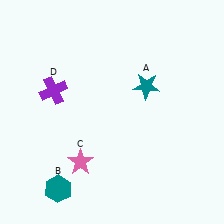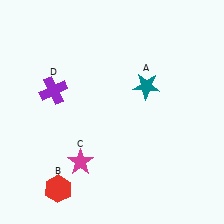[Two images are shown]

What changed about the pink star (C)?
In Image 1, C is pink. In Image 2, it changed to magenta.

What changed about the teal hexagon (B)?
In Image 1, B is teal. In Image 2, it changed to red.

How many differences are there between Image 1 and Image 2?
There are 2 differences between the two images.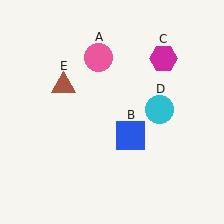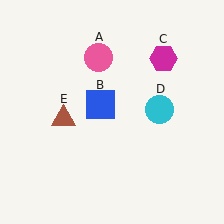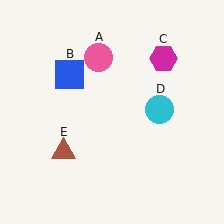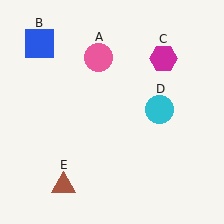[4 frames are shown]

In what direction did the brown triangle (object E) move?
The brown triangle (object E) moved down.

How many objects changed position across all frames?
2 objects changed position: blue square (object B), brown triangle (object E).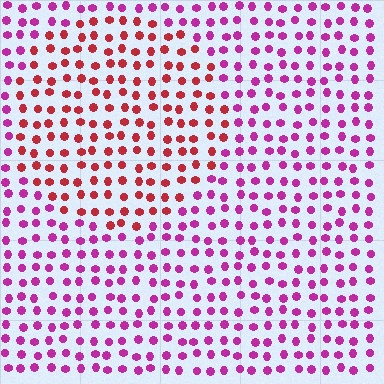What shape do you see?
I see a circle.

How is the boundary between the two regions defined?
The boundary is defined purely by a slight shift in hue (about 42 degrees). Spacing, size, and orientation are identical on both sides.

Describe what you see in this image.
The image is filled with small magenta elements in a uniform arrangement. A circle-shaped region is visible where the elements are tinted to a slightly different hue, forming a subtle color boundary.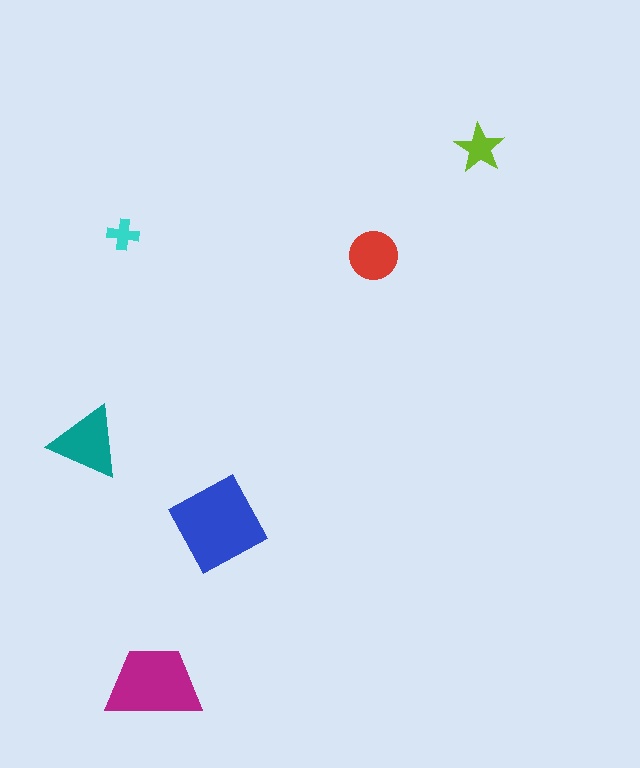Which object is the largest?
The blue diamond.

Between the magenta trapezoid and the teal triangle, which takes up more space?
The magenta trapezoid.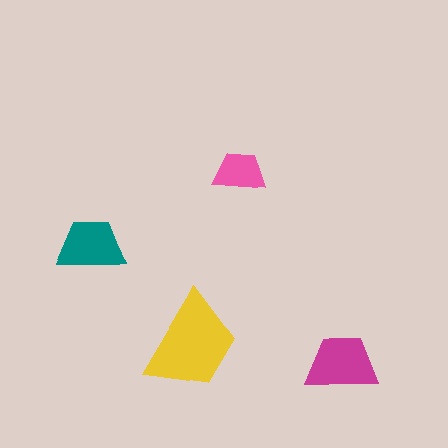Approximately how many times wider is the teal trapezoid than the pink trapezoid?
About 1.5 times wider.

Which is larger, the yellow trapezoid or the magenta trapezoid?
The yellow one.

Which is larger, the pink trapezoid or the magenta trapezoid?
The magenta one.